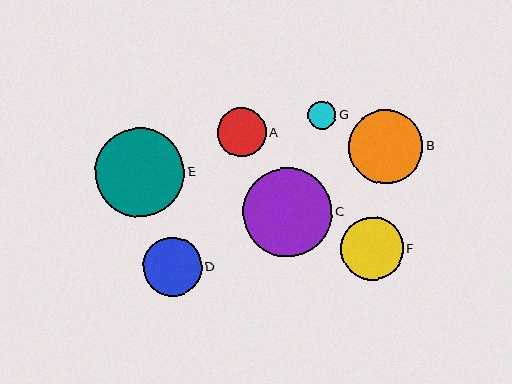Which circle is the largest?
Circle E is the largest with a size of approximately 89 pixels.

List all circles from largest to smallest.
From largest to smallest: E, C, B, F, D, A, G.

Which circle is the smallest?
Circle G is the smallest with a size of approximately 28 pixels.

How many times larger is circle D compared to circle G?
Circle D is approximately 2.1 times the size of circle G.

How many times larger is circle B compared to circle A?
Circle B is approximately 1.5 times the size of circle A.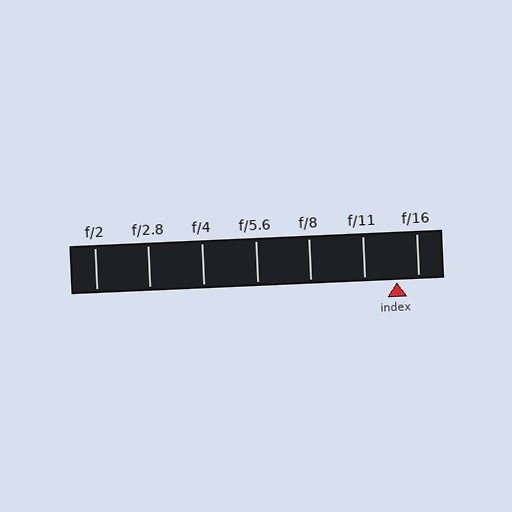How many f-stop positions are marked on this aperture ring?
There are 7 f-stop positions marked.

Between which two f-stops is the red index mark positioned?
The index mark is between f/11 and f/16.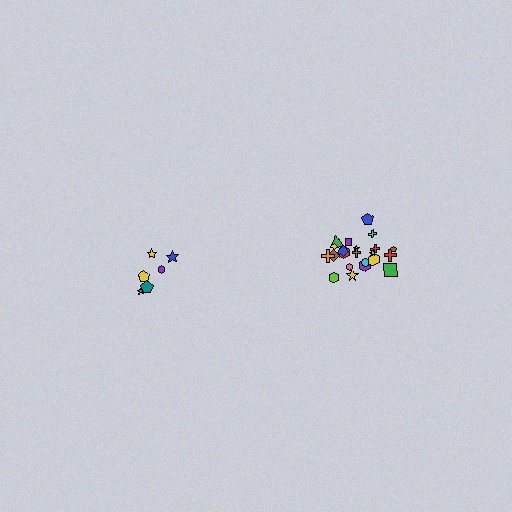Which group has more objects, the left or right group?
The right group.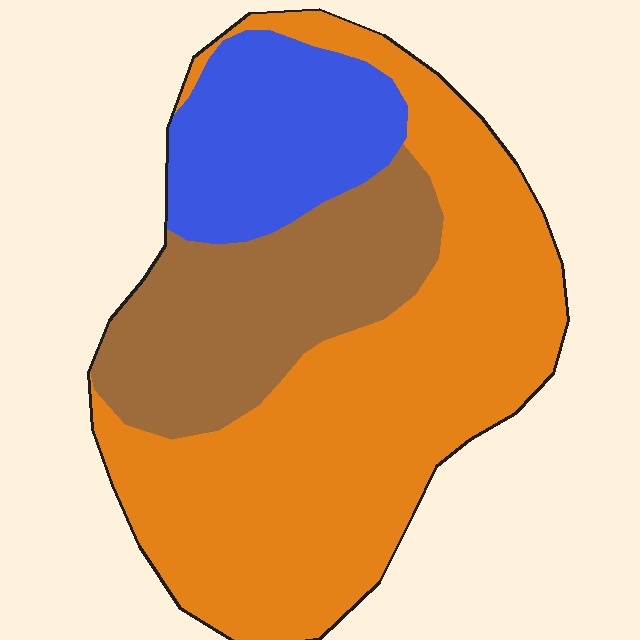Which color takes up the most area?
Orange, at roughly 55%.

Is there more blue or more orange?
Orange.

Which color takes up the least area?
Blue, at roughly 20%.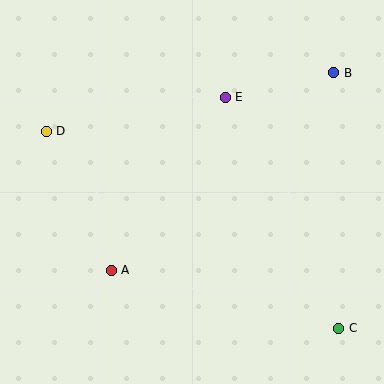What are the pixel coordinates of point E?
Point E is at (225, 97).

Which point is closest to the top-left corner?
Point D is closest to the top-left corner.